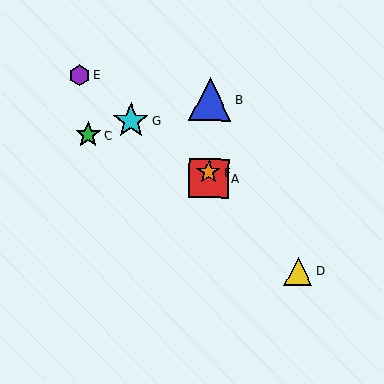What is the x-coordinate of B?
Object B is at x≈210.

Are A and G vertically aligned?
No, A is at x≈209 and G is at x≈131.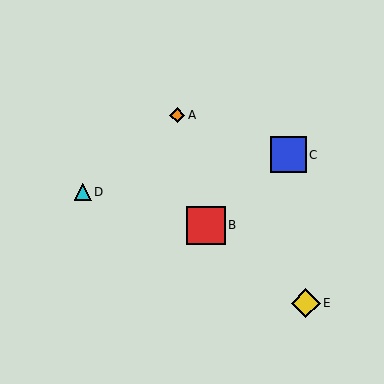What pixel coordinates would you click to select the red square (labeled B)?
Click at (206, 225) to select the red square B.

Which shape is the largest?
The red square (labeled B) is the largest.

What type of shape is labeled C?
Shape C is a blue square.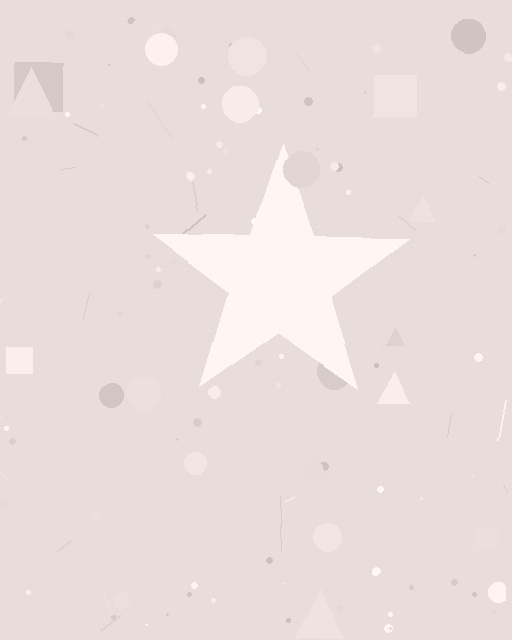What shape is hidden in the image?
A star is hidden in the image.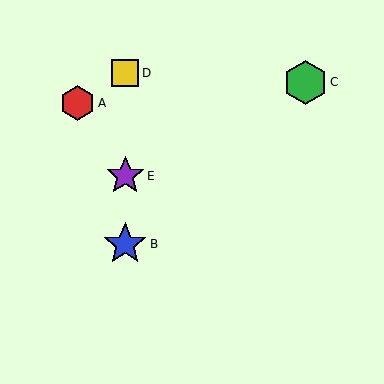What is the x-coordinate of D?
Object D is at x≈125.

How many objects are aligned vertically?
3 objects (B, D, E) are aligned vertically.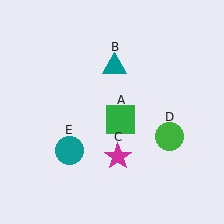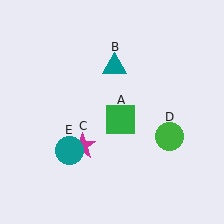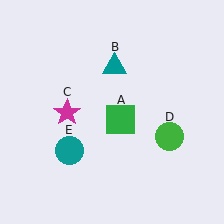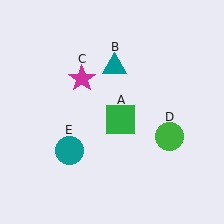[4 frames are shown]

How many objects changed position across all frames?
1 object changed position: magenta star (object C).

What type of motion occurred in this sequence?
The magenta star (object C) rotated clockwise around the center of the scene.